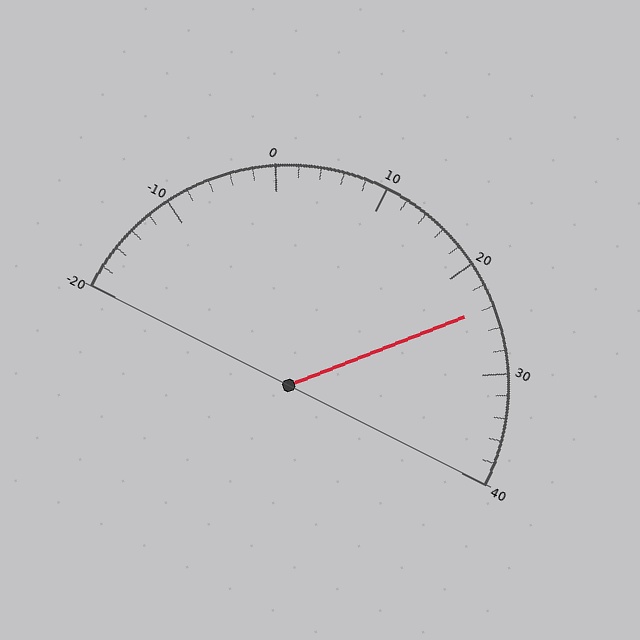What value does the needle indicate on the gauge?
The needle indicates approximately 24.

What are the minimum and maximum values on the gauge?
The gauge ranges from -20 to 40.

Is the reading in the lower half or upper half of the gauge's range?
The reading is in the upper half of the range (-20 to 40).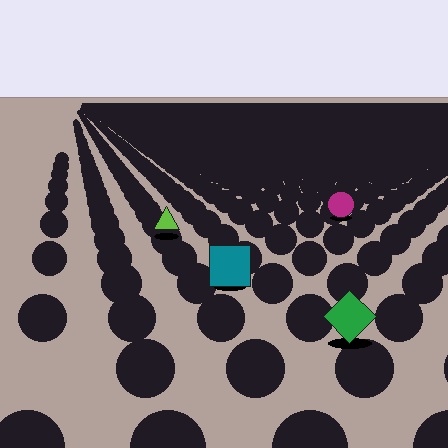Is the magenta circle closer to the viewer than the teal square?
No. The teal square is closer — you can tell from the texture gradient: the ground texture is coarser near it.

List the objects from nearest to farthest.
From nearest to farthest: the green diamond, the teal square, the lime triangle, the magenta circle.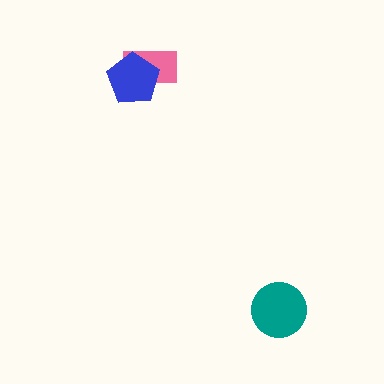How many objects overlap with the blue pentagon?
1 object overlaps with the blue pentagon.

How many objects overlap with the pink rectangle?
1 object overlaps with the pink rectangle.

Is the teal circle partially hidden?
No, no other shape covers it.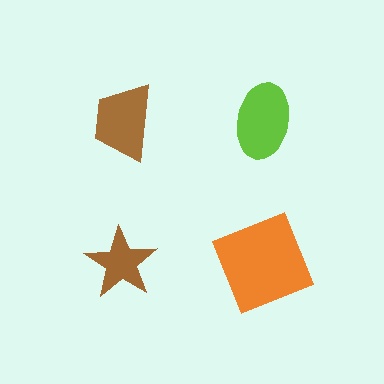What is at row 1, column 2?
A lime ellipse.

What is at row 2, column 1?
A brown star.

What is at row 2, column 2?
An orange square.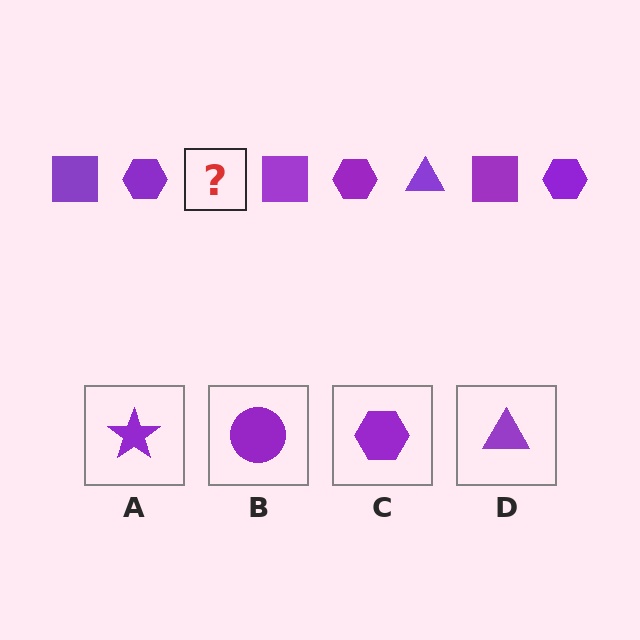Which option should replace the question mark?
Option D.